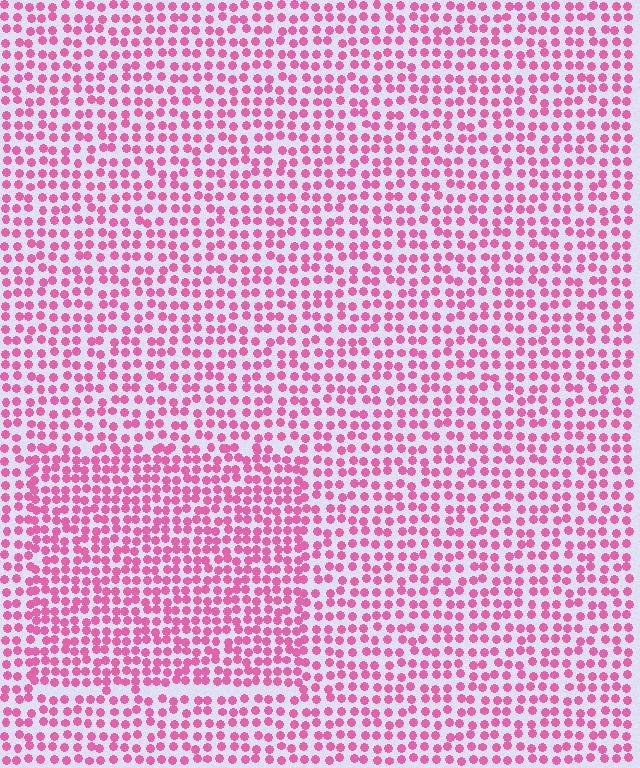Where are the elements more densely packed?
The elements are more densely packed inside the rectangle boundary.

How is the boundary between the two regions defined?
The boundary is defined by a change in element density (approximately 1.4x ratio). All elements are the same color, size, and shape.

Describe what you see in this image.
The image contains small pink elements arranged at two different densities. A rectangle-shaped region is visible where the elements are more densely packed than the surrounding area.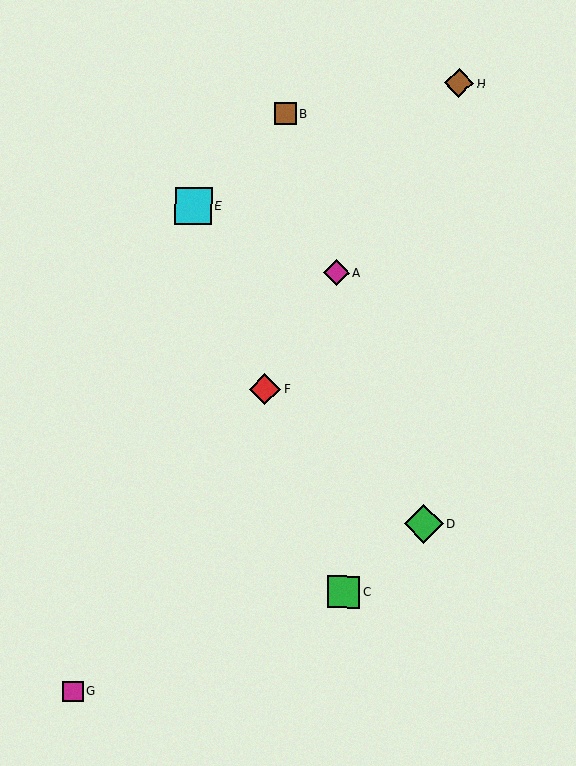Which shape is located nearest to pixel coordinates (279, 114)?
The brown square (labeled B) at (285, 113) is nearest to that location.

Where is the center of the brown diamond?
The center of the brown diamond is at (459, 83).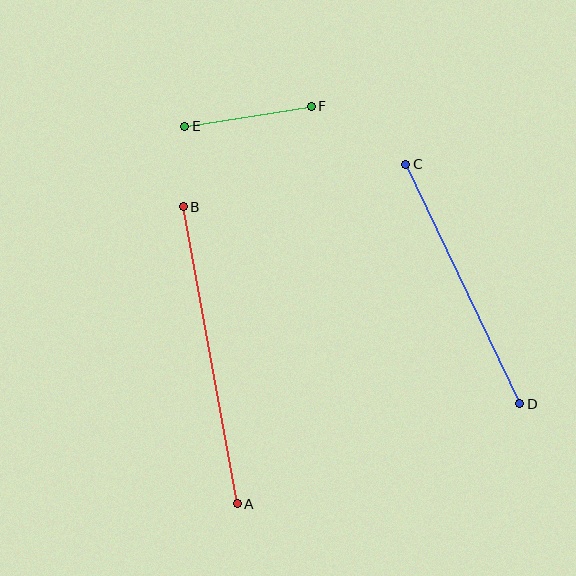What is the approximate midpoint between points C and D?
The midpoint is at approximately (463, 284) pixels.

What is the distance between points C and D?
The distance is approximately 265 pixels.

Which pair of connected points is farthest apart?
Points A and B are farthest apart.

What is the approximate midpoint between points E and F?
The midpoint is at approximately (248, 116) pixels.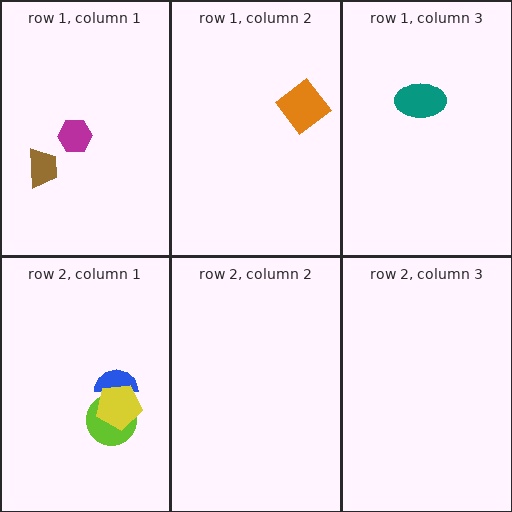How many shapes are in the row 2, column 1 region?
3.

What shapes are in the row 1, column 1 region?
The magenta hexagon, the brown trapezoid.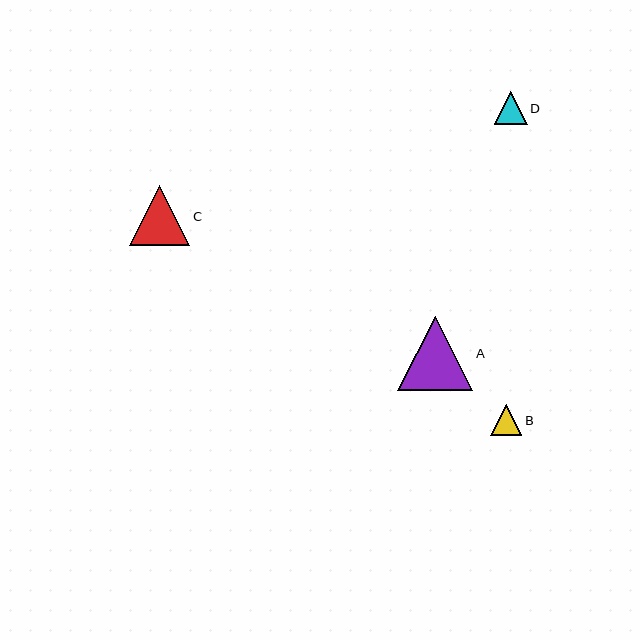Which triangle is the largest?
Triangle A is the largest with a size of approximately 75 pixels.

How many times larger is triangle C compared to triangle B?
Triangle C is approximately 2.0 times the size of triangle B.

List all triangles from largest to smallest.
From largest to smallest: A, C, D, B.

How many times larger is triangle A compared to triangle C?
Triangle A is approximately 1.2 times the size of triangle C.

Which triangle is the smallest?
Triangle B is the smallest with a size of approximately 31 pixels.